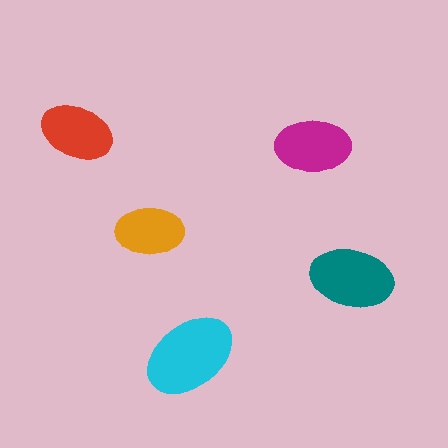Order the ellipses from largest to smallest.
the cyan one, the teal one, the magenta one, the red one, the orange one.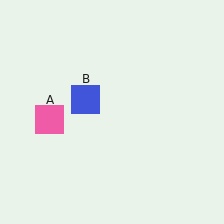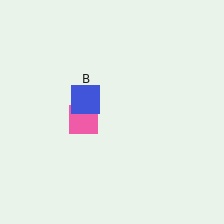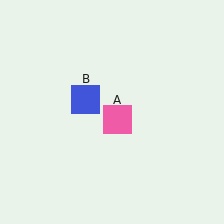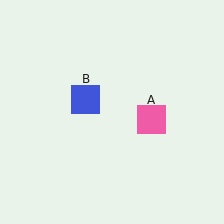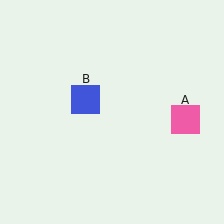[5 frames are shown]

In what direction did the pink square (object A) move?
The pink square (object A) moved right.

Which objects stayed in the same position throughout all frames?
Blue square (object B) remained stationary.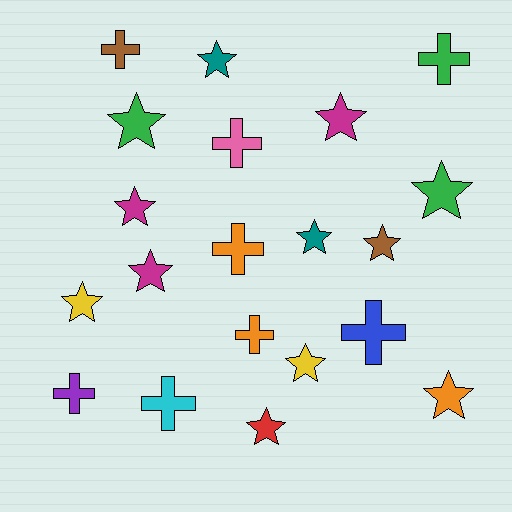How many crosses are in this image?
There are 8 crosses.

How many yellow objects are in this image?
There are 2 yellow objects.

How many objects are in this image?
There are 20 objects.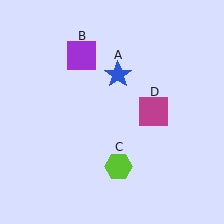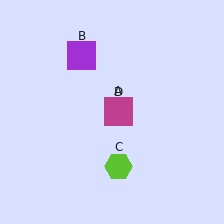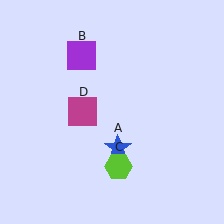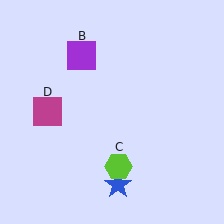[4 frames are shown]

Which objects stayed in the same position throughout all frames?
Purple square (object B) and lime hexagon (object C) remained stationary.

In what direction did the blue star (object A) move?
The blue star (object A) moved down.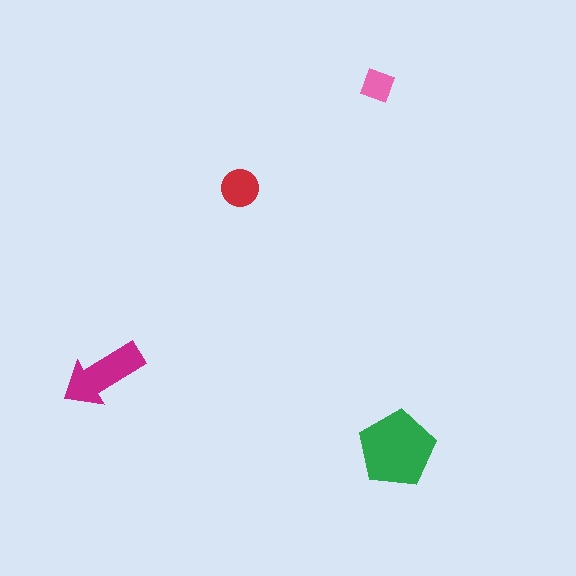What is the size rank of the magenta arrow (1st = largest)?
2nd.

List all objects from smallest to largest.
The pink square, the red circle, the magenta arrow, the green pentagon.